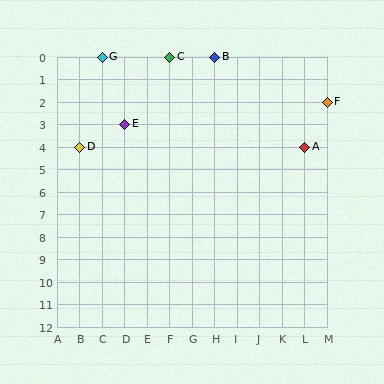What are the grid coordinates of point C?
Point C is at grid coordinates (F, 0).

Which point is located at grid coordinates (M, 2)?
Point F is at (M, 2).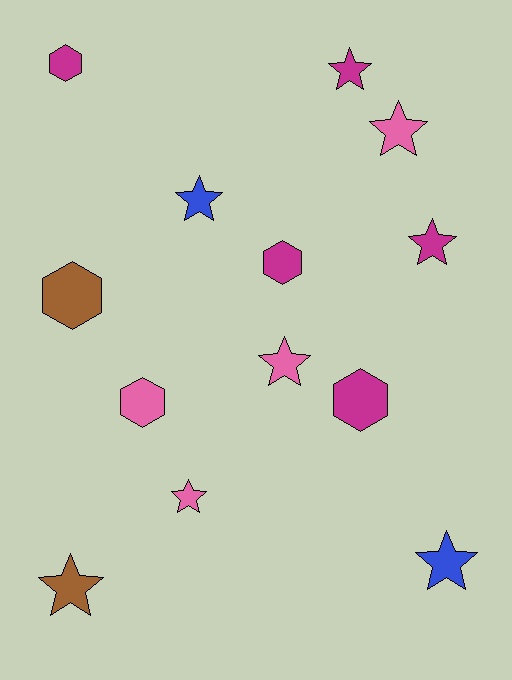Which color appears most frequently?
Magenta, with 5 objects.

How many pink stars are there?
There are 3 pink stars.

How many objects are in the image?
There are 13 objects.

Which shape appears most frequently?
Star, with 8 objects.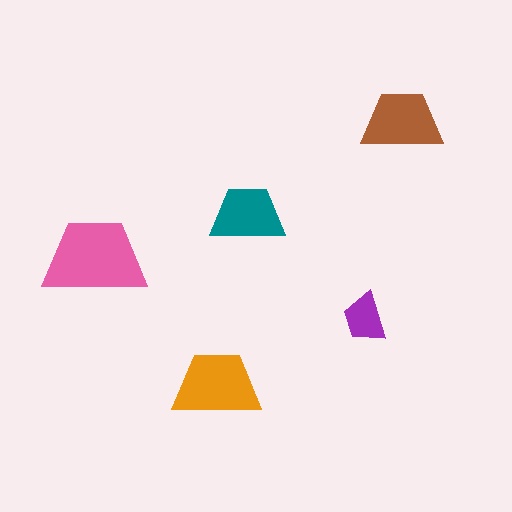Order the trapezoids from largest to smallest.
the pink one, the orange one, the brown one, the teal one, the purple one.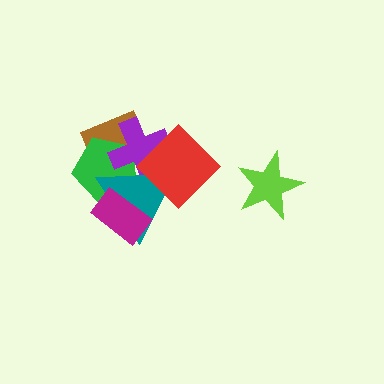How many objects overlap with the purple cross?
4 objects overlap with the purple cross.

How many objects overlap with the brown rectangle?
3 objects overlap with the brown rectangle.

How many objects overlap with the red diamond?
2 objects overlap with the red diamond.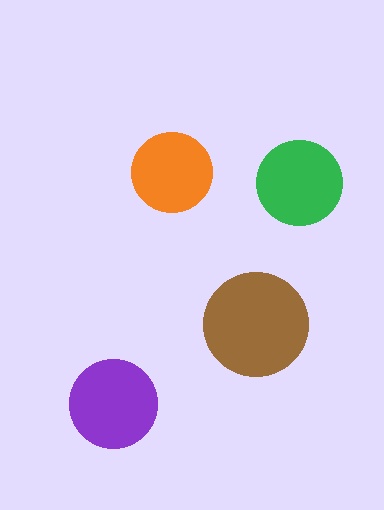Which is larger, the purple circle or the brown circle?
The brown one.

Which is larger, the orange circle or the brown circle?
The brown one.